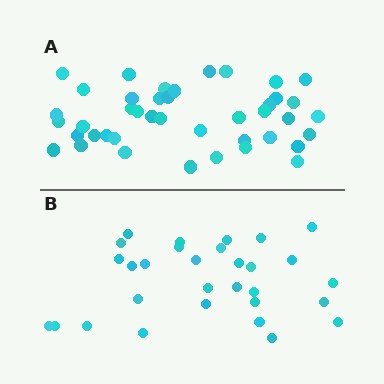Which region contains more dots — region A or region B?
Region A (the top region) has more dots.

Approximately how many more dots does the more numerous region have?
Region A has roughly 12 or so more dots than region B.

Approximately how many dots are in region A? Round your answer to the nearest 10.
About 40 dots. (The exact count is 42, which rounds to 40.)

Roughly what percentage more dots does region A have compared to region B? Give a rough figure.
About 40% more.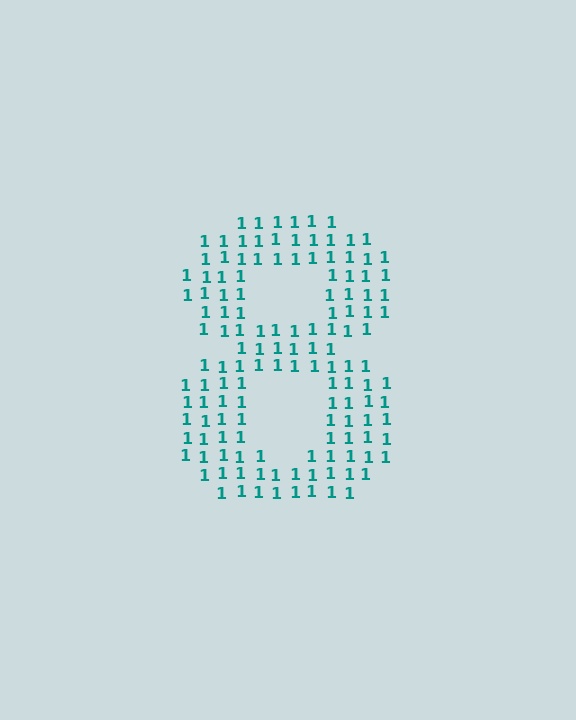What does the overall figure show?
The overall figure shows the digit 8.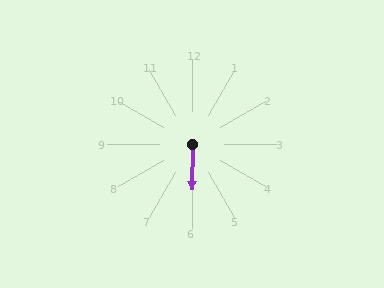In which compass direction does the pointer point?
South.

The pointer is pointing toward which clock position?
Roughly 6 o'clock.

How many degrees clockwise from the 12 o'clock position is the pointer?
Approximately 180 degrees.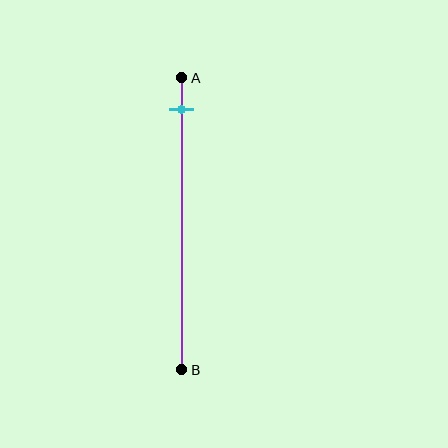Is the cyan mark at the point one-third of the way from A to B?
No, the mark is at about 10% from A, not at the 33% one-third point.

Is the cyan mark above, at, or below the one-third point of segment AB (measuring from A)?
The cyan mark is above the one-third point of segment AB.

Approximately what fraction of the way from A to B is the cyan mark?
The cyan mark is approximately 10% of the way from A to B.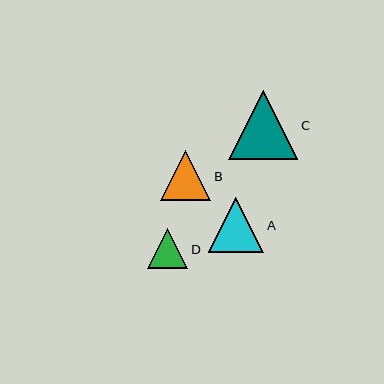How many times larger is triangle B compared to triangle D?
Triangle B is approximately 1.2 times the size of triangle D.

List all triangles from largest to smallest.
From largest to smallest: C, A, B, D.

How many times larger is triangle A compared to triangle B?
Triangle A is approximately 1.1 times the size of triangle B.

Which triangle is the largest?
Triangle C is the largest with a size of approximately 69 pixels.